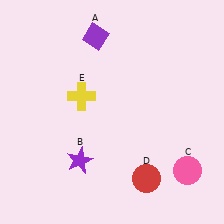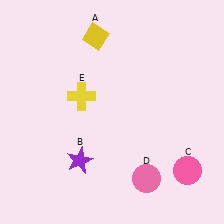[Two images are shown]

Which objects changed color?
A changed from purple to yellow. D changed from red to pink.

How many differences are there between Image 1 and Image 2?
There are 2 differences between the two images.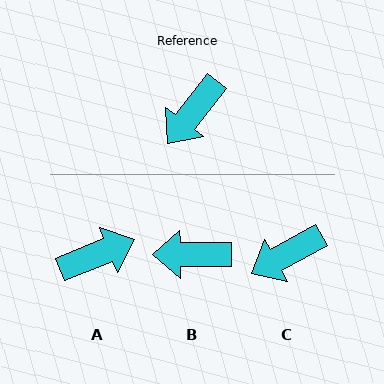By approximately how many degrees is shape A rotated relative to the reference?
Approximately 150 degrees counter-clockwise.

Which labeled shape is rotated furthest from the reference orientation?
A, about 150 degrees away.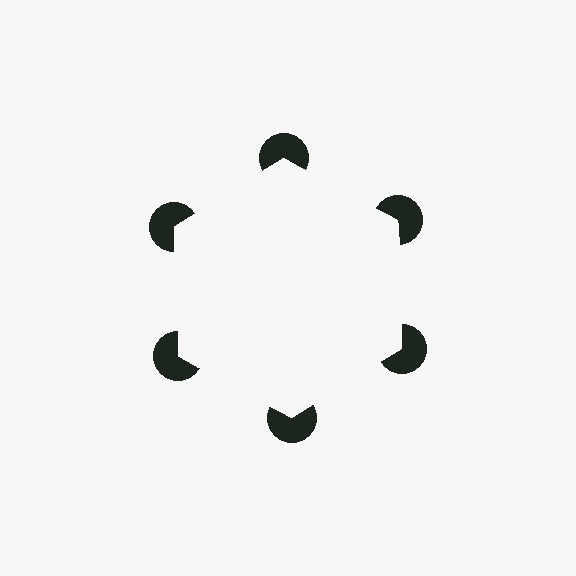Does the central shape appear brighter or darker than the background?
It typically appears slightly brighter than the background, even though no actual brightness change is drawn.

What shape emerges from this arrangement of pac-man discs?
An illusory hexagon — its edges are inferred from the aligned wedge cuts in the pac-man discs, not physically drawn.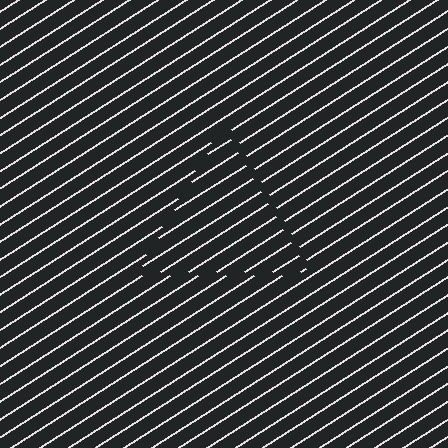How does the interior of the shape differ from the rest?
The interior of the shape contains the same grating, shifted by half a period — the contour is defined by the phase discontinuity where line-ends from the inner and outer gratings abut.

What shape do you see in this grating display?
An illusory triangle. The interior of the shape contains the same grating, shifted by half a period — the contour is defined by the phase discontinuity where line-ends from the inner and outer gratings abut.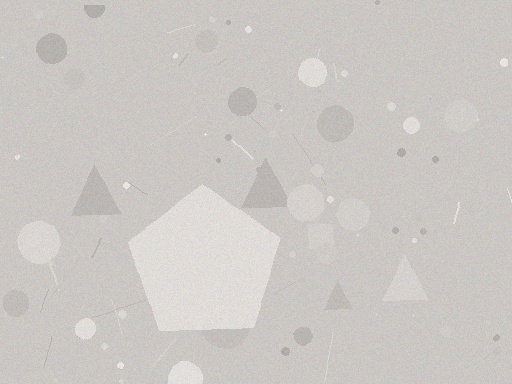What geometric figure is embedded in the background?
A pentagon is embedded in the background.